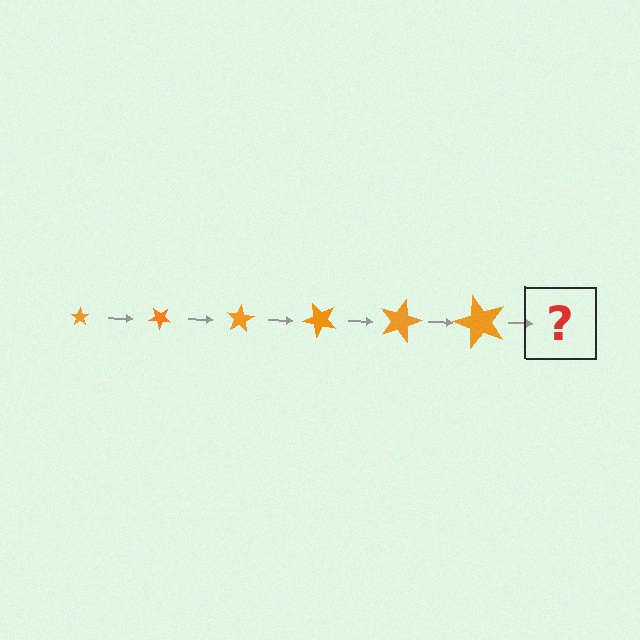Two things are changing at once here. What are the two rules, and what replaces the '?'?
The two rules are that the star grows larger each step and it rotates 40 degrees each step. The '?' should be a star, larger than the previous one and rotated 240 degrees from the start.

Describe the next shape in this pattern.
It should be a star, larger than the previous one and rotated 240 degrees from the start.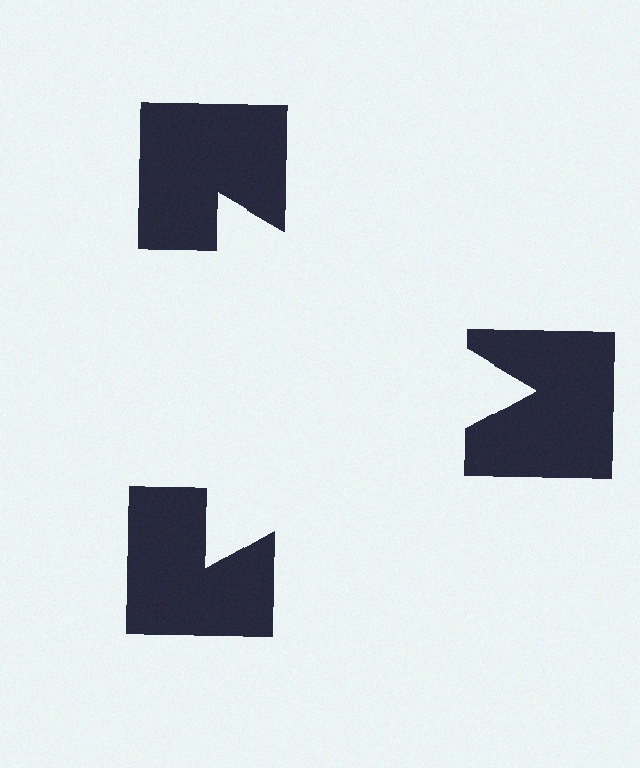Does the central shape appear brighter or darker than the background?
It typically appears slightly brighter than the background, even though no actual brightness change is drawn.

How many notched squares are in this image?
There are 3 — one at each vertex of the illusory triangle.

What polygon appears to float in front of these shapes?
An illusory triangle — its edges are inferred from the aligned wedge cuts in the notched squares, not physically drawn.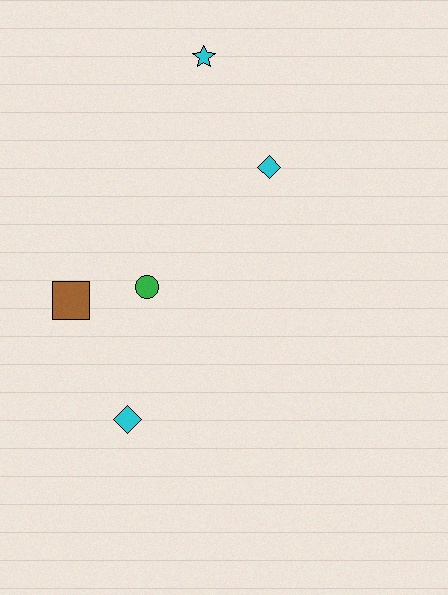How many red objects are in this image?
There are no red objects.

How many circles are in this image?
There is 1 circle.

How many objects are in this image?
There are 5 objects.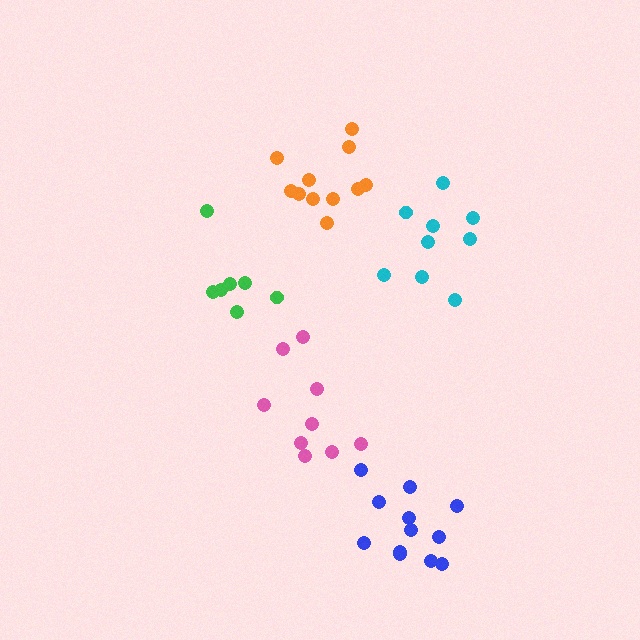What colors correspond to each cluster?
The clusters are colored: blue, orange, cyan, green, pink.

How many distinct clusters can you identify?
There are 5 distinct clusters.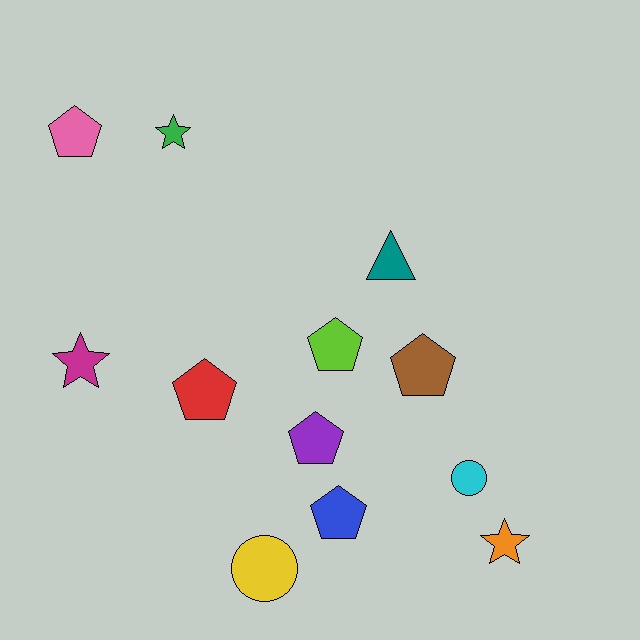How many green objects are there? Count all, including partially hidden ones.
There is 1 green object.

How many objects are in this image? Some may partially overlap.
There are 12 objects.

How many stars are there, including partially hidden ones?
There are 3 stars.